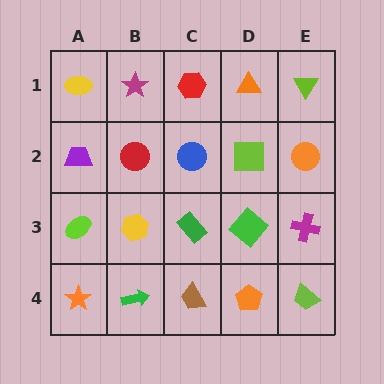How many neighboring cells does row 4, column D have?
3.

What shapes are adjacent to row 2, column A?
A yellow ellipse (row 1, column A), a lime ellipse (row 3, column A), a red circle (row 2, column B).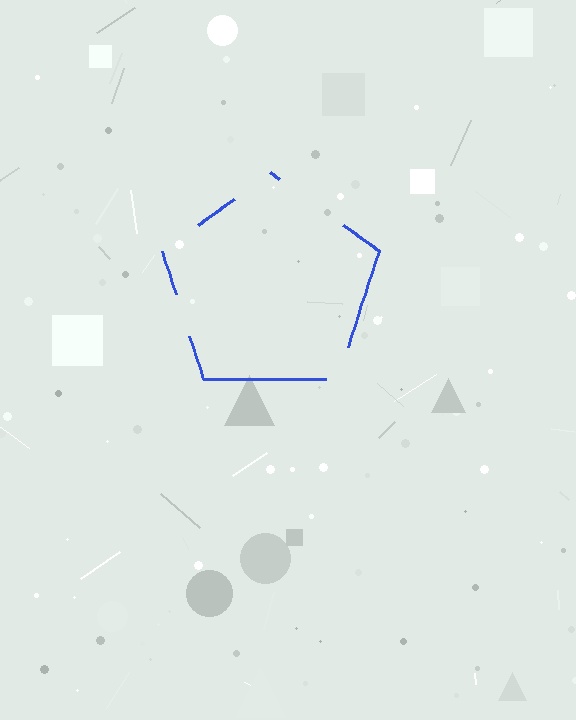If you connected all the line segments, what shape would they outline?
They would outline a pentagon.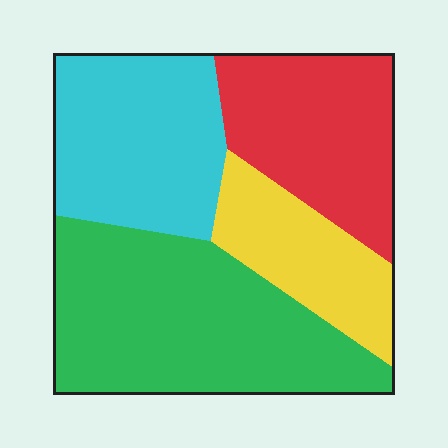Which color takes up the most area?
Green, at roughly 35%.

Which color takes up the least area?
Yellow, at roughly 15%.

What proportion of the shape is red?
Red takes up about one quarter (1/4) of the shape.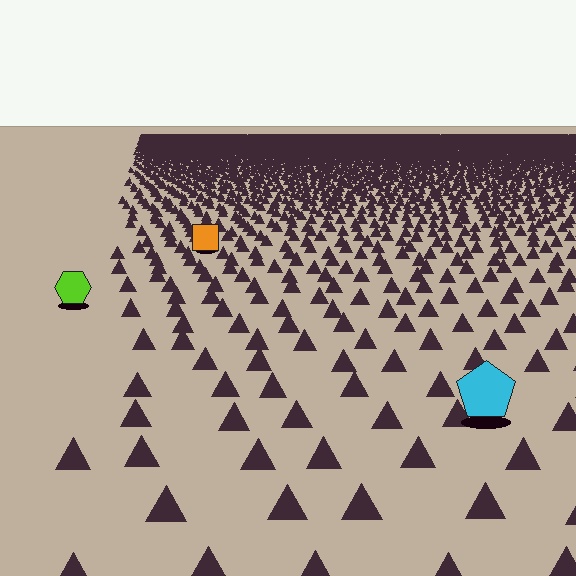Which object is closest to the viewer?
The cyan pentagon is closest. The texture marks near it are larger and more spread out.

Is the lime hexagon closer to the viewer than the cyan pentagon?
No. The cyan pentagon is closer — you can tell from the texture gradient: the ground texture is coarser near it.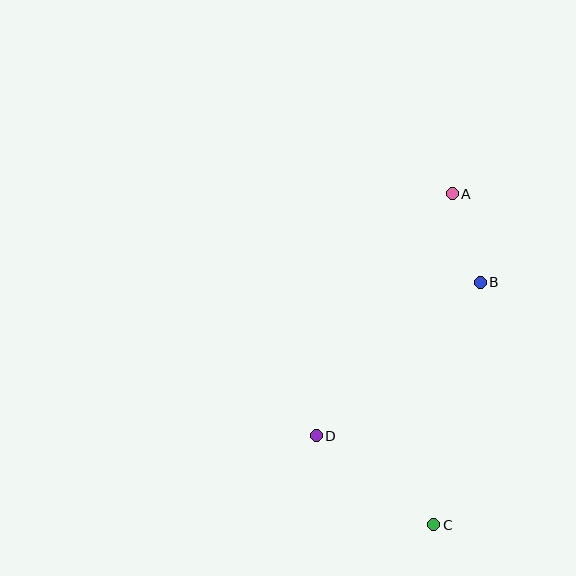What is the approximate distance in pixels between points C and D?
The distance between C and D is approximately 148 pixels.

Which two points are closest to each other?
Points A and B are closest to each other.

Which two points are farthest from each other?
Points A and C are farthest from each other.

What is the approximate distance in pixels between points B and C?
The distance between B and C is approximately 247 pixels.